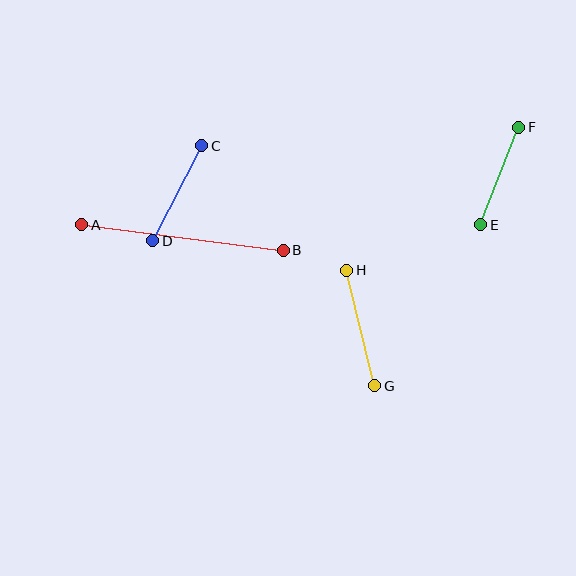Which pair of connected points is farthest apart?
Points A and B are farthest apart.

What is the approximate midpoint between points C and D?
The midpoint is at approximately (177, 193) pixels.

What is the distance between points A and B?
The distance is approximately 203 pixels.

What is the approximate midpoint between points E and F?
The midpoint is at approximately (500, 176) pixels.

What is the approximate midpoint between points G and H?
The midpoint is at approximately (361, 328) pixels.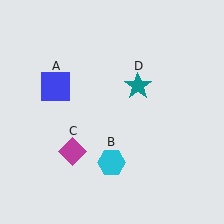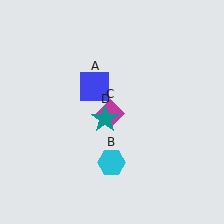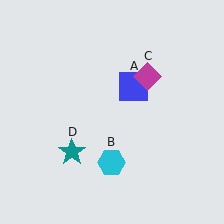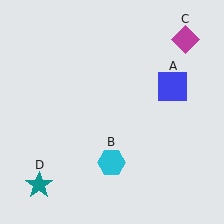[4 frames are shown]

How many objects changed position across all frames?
3 objects changed position: blue square (object A), magenta diamond (object C), teal star (object D).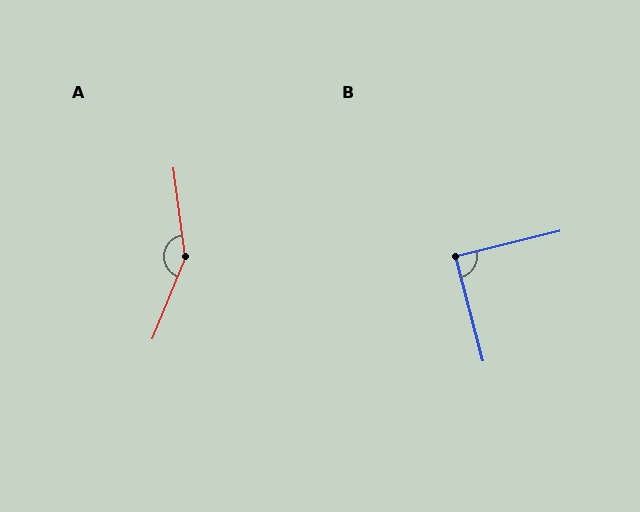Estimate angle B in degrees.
Approximately 88 degrees.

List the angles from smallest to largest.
B (88°), A (150°).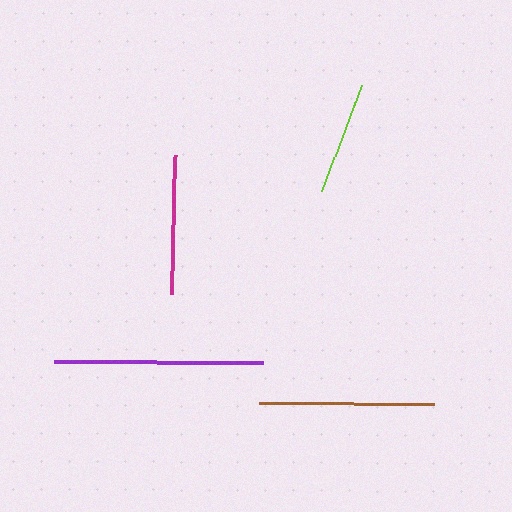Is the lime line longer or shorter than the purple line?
The purple line is longer than the lime line.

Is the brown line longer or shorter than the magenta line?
The brown line is longer than the magenta line.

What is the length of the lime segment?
The lime segment is approximately 114 pixels long.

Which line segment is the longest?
The purple line is the longest at approximately 209 pixels.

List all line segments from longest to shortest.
From longest to shortest: purple, brown, magenta, lime.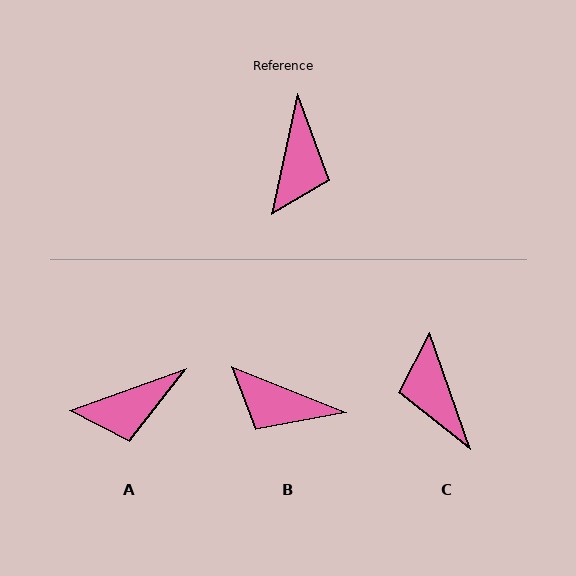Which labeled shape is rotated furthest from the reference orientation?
C, about 148 degrees away.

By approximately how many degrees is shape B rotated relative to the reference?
Approximately 100 degrees clockwise.